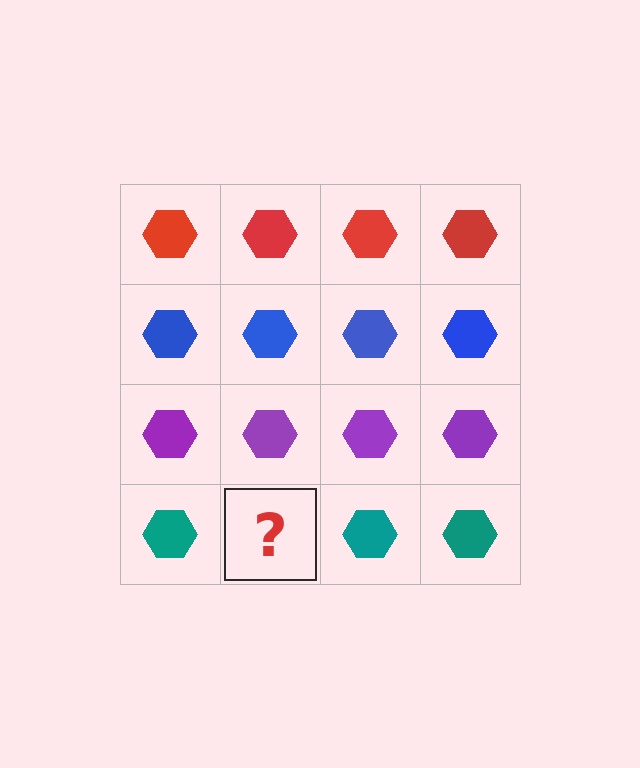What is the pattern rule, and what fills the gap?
The rule is that each row has a consistent color. The gap should be filled with a teal hexagon.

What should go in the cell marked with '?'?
The missing cell should contain a teal hexagon.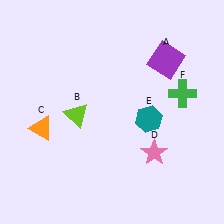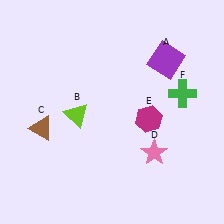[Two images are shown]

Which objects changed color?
C changed from orange to brown. E changed from teal to magenta.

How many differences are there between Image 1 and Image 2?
There are 2 differences between the two images.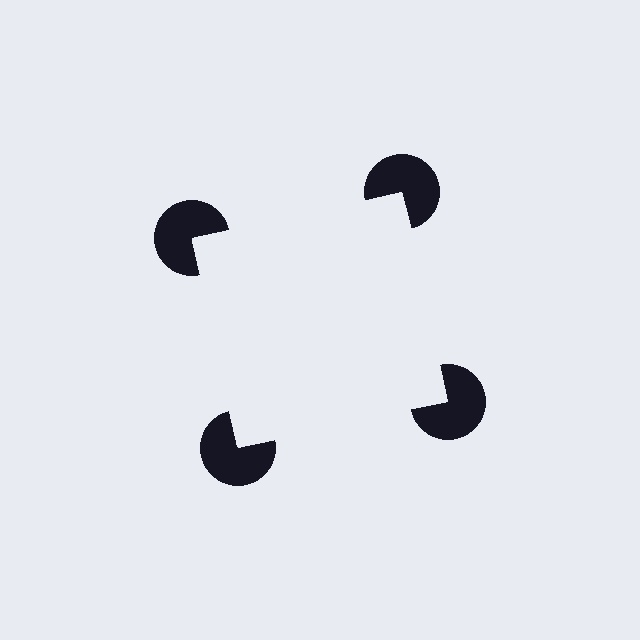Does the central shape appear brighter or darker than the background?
It typically appears slightly brighter than the background, even though no actual brightness change is drawn.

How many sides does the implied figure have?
4 sides.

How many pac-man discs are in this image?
There are 4 — one at each vertex of the illusory square.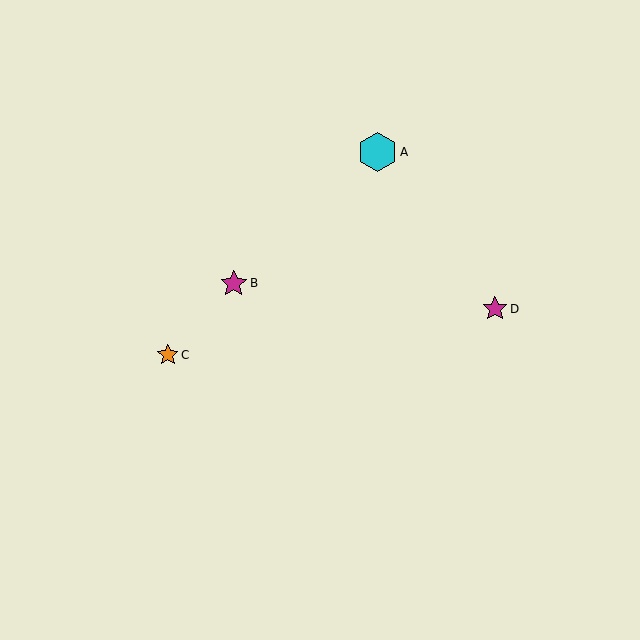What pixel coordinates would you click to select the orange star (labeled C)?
Click at (168, 355) to select the orange star C.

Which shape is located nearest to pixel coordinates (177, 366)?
The orange star (labeled C) at (168, 355) is nearest to that location.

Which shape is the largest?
The cyan hexagon (labeled A) is the largest.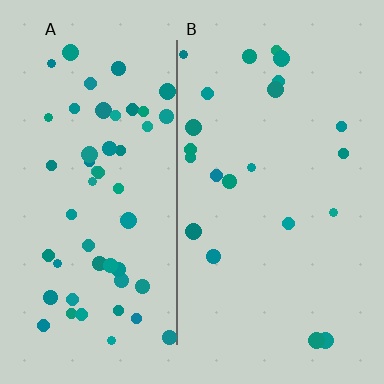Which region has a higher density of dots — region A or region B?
A (the left).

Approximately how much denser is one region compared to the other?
Approximately 2.4× — region A over region B.